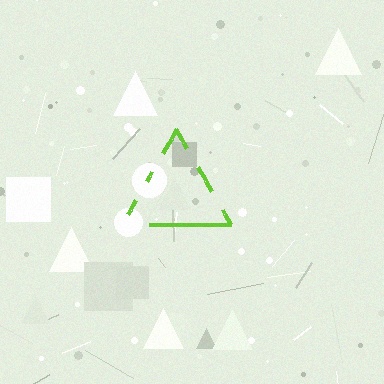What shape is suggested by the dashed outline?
The dashed outline suggests a triangle.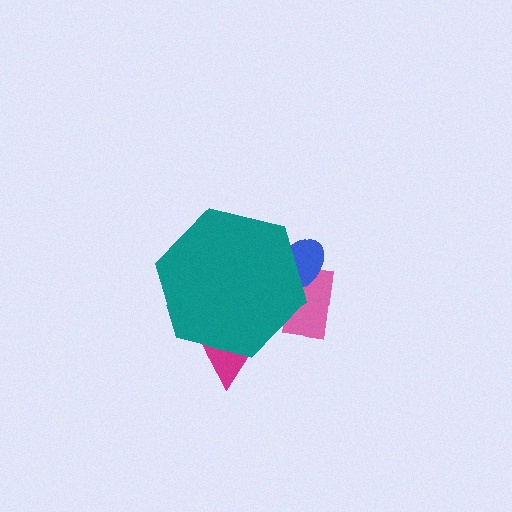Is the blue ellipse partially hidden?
Yes, the blue ellipse is partially hidden behind the teal hexagon.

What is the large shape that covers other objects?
A teal hexagon.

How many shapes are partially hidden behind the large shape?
3 shapes are partially hidden.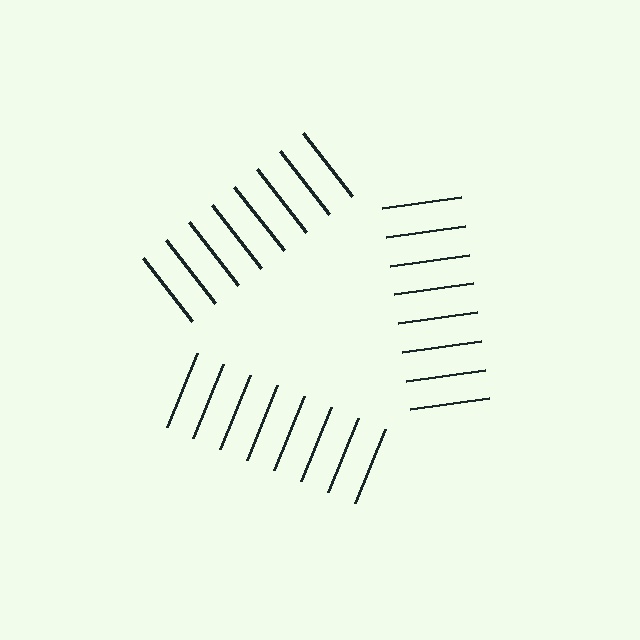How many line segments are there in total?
24 — 8 along each of the 3 edges.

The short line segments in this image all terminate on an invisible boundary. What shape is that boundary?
An illusory triangle — the line segments terminate on its edges but no continuous stroke is drawn.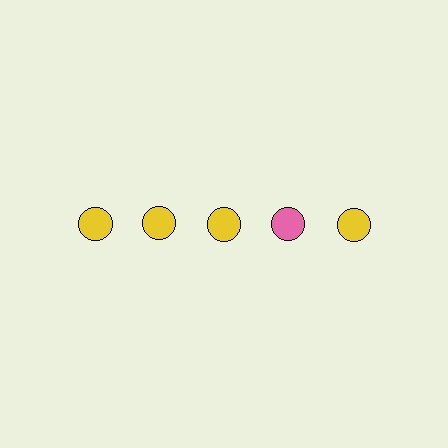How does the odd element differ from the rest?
It has a different color: pink instead of yellow.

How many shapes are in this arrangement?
There are 5 shapes arranged in a grid pattern.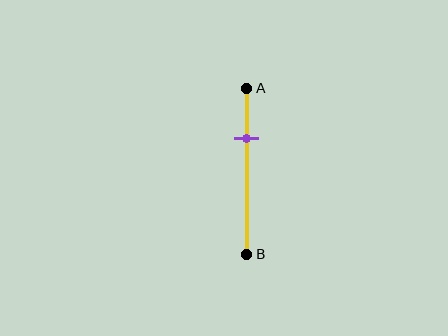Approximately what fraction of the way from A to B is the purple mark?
The purple mark is approximately 30% of the way from A to B.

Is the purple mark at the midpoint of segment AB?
No, the mark is at about 30% from A, not at the 50% midpoint.